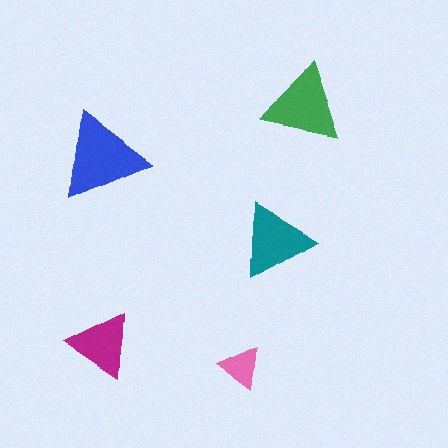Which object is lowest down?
The pink triangle is bottommost.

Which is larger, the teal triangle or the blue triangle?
The blue one.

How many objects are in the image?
There are 5 objects in the image.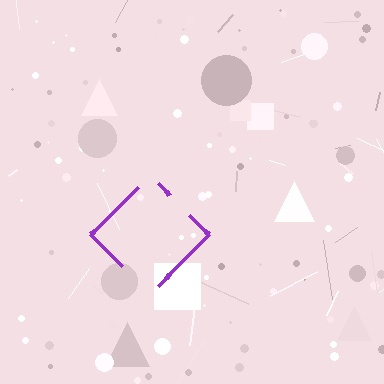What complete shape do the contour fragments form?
The contour fragments form a diamond.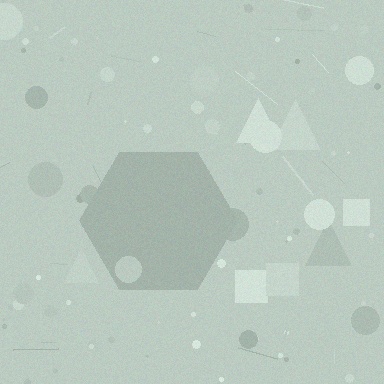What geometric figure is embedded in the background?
A hexagon is embedded in the background.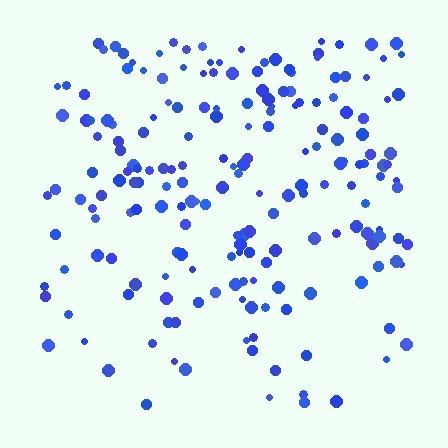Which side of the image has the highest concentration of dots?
The top.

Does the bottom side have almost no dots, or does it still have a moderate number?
Still a moderate number, just noticeably fewer than the top.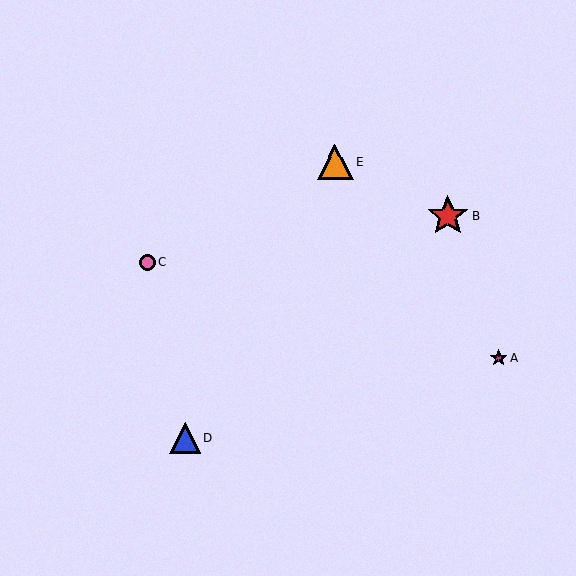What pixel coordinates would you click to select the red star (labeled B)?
Click at (448, 216) to select the red star B.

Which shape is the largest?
The red star (labeled B) is the largest.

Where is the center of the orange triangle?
The center of the orange triangle is at (335, 162).